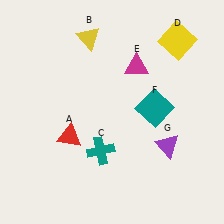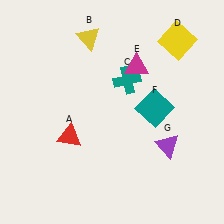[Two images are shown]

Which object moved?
The teal cross (C) moved up.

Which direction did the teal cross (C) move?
The teal cross (C) moved up.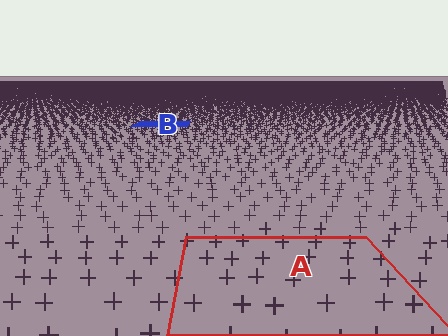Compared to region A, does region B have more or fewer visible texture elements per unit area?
Region B has more texture elements per unit area — they are packed more densely because it is farther away.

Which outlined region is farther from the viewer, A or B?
Region B is farther from the viewer — the texture elements inside it appear smaller and more densely packed.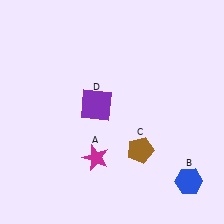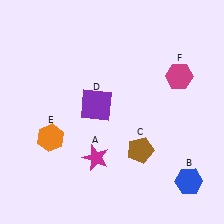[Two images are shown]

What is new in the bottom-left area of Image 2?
An orange hexagon (E) was added in the bottom-left area of Image 2.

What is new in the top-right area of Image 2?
A magenta hexagon (F) was added in the top-right area of Image 2.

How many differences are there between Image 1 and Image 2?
There are 2 differences between the two images.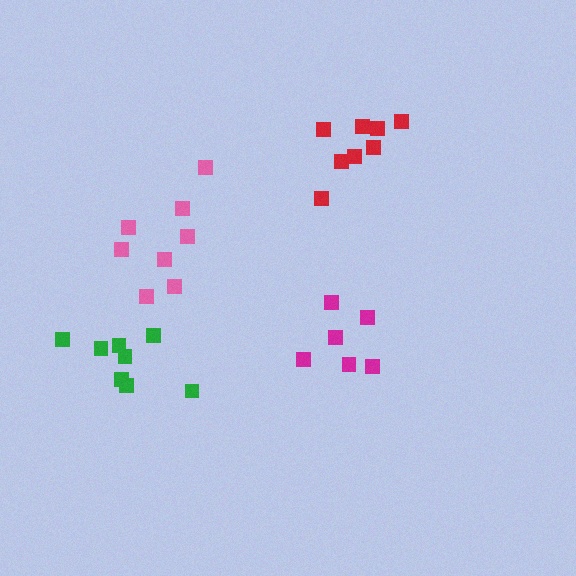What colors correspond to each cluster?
The clusters are colored: magenta, pink, red, green.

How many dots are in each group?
Group 1: 6 dots, Group 2: 8 dots, Group 3: 8 dots, Group 4: 8 dots (30 total).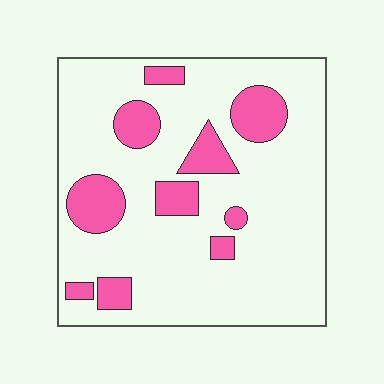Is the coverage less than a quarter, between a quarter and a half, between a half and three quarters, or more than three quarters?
Less than a quarter.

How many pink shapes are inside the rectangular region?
10.